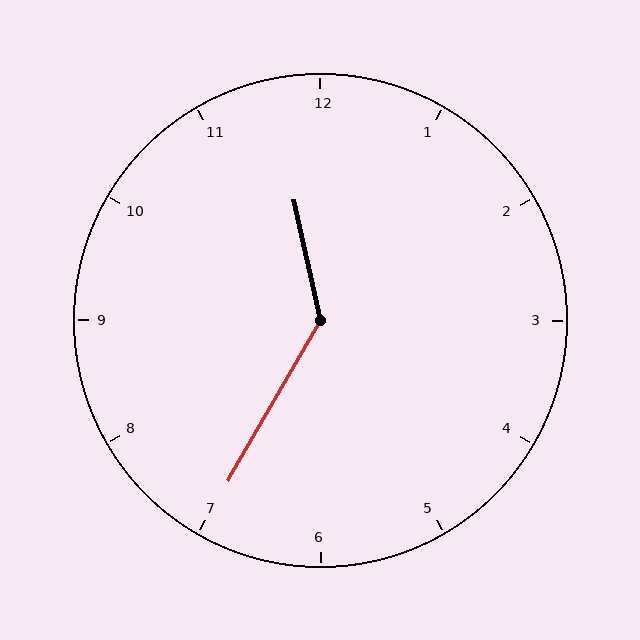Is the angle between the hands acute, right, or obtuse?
It is obtuse.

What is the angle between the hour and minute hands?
Approximately 138 degrees.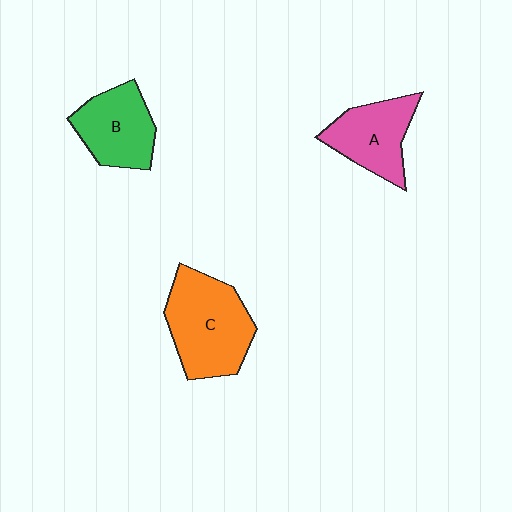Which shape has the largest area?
Shape C (orange).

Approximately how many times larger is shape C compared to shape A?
Approximately 1.4 times.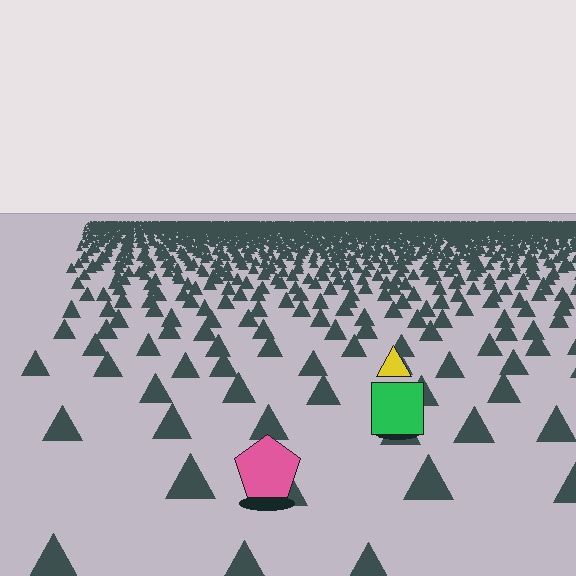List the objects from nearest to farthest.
From nearest to farthest: the pink pentagon, the green square, the yellow triangle.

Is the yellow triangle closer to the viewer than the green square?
No. The green square is closer — you can tell from the texture gradient: the ground texture is coarser near it.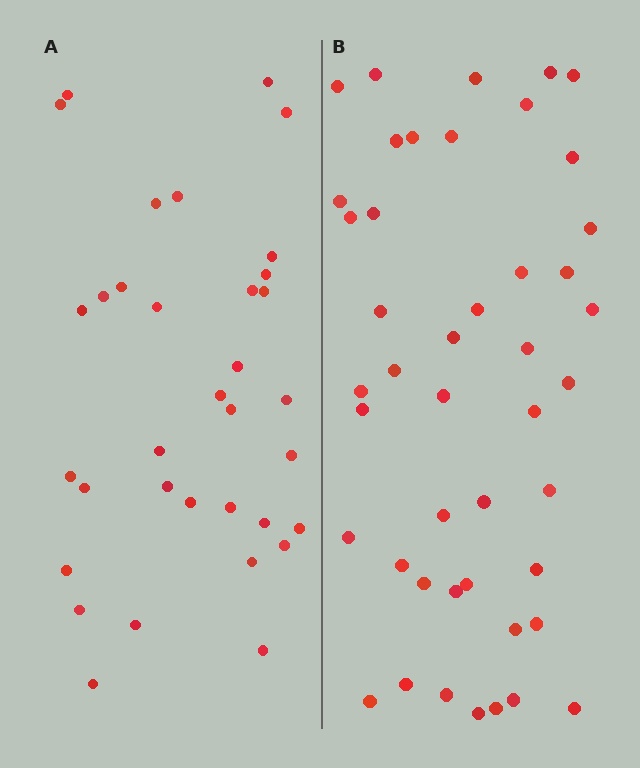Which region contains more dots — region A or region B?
Region B (the right region) has more dots.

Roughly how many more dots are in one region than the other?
Region B has roughly 12 or so more dots than region A.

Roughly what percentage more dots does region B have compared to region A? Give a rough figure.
About 30% more.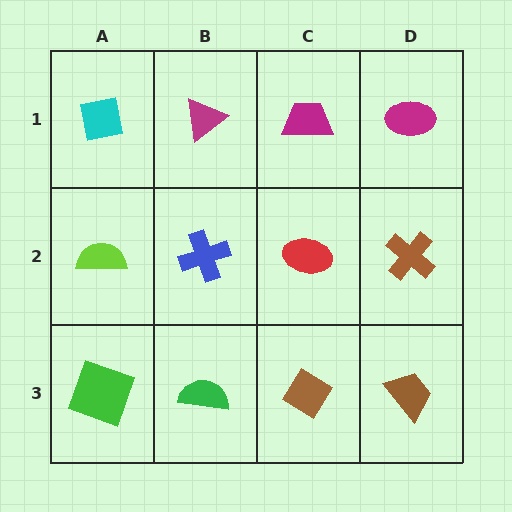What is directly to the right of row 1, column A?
A magenta triangle.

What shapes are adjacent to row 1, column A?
A lime semicircle (row 2, column A), a magenta triangle (row 1, column B).